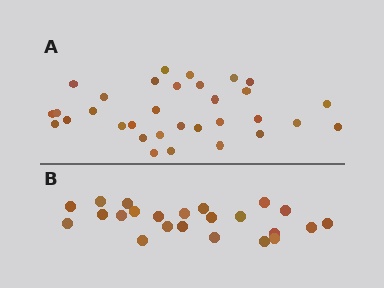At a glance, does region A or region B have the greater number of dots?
Region A (the top region) has more dots.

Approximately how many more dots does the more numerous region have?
Region A has roughly 8 or so more dots than region B.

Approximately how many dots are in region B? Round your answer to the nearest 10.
About 20 dots. (The exact count is 23, which rounds to 20.)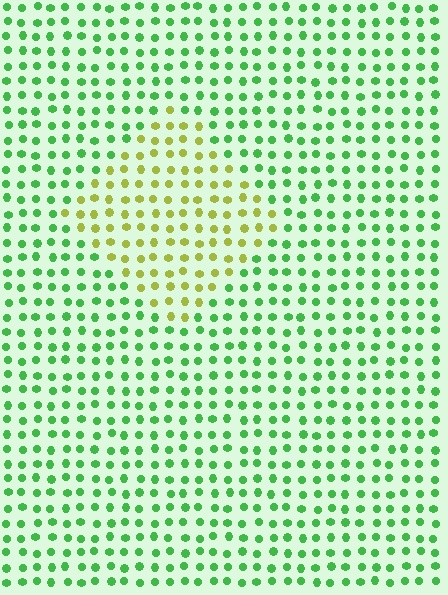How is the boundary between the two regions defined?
The boundary is defined purely by a slight shift in hue (about 53 degrees). Spacing, size, and orientation are identical on both sides.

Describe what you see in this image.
The image is filled with small green elements in a uniform arrangement. A diamond-shaped region is visible where the elements are tinted to a slightly different hue, forming a subtle color boundary.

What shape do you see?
I see a diamond.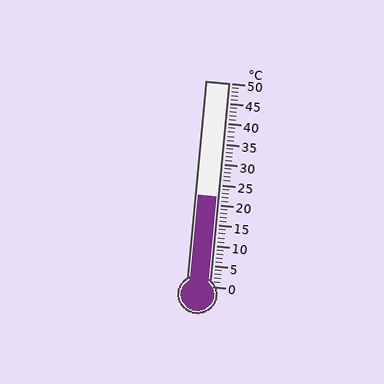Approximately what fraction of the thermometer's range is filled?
The thermometer is filled to approximately 45% of its range.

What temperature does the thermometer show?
The thermometer shows approximately 22°C.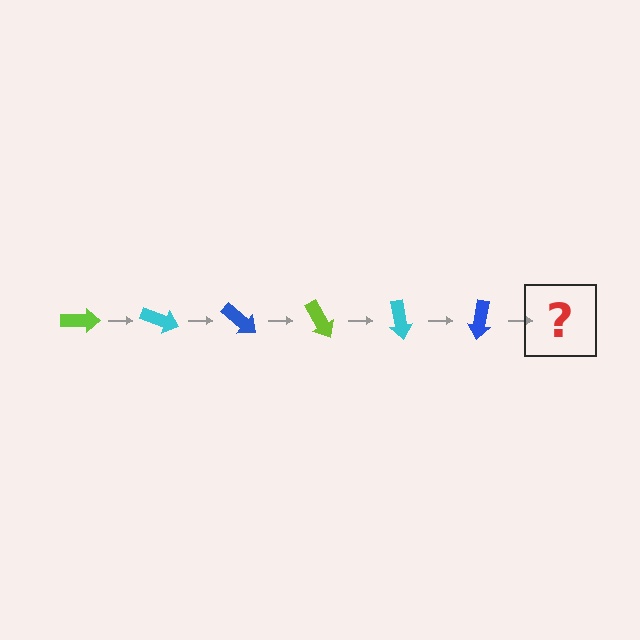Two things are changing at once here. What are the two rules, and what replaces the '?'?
The two rules are that it rotates 20 degrees each step and the color cycles through lime, cyan, and blue. The '?' should be a lime arrow, rotated 120 degrees from the start.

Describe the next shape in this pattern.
It should be a lime arrow, rotated 120 degrees from the start.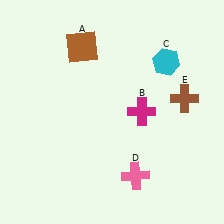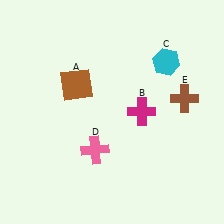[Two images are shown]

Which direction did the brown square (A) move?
The brown square (A) moved down.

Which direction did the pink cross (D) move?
The pink cross (D) moved left.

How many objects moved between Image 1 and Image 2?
2 objects moved between the two images.